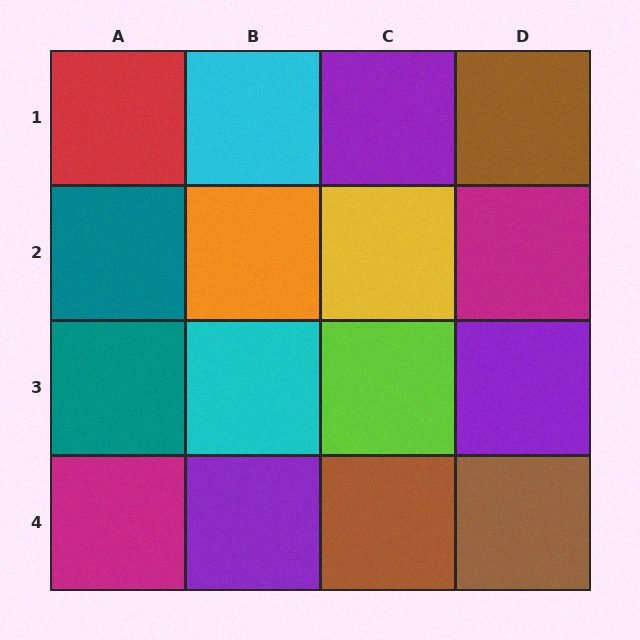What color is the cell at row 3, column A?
Teal.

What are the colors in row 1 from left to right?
Red, cyan, purple, brown.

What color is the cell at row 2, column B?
Orange.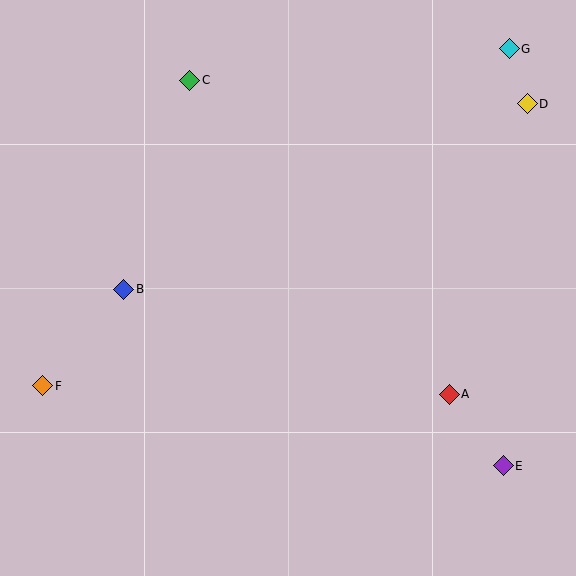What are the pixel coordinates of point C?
Point C is at (190, 80).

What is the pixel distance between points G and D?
The distance between G and D is 58 pixels.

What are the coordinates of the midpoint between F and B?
The midpoint between F and B is at (83, 337).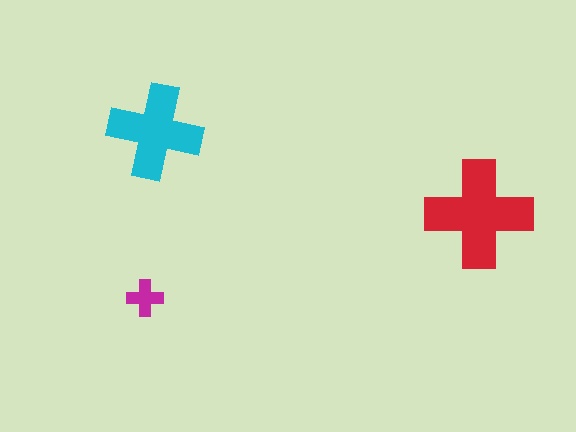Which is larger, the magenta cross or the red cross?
The red one.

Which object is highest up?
The cyan cross is topmost.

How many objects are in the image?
There are 3 objects in the image.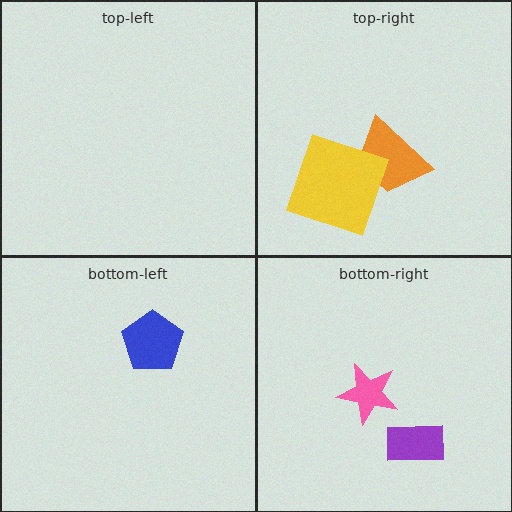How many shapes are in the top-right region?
2.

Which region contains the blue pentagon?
The bottom-left region.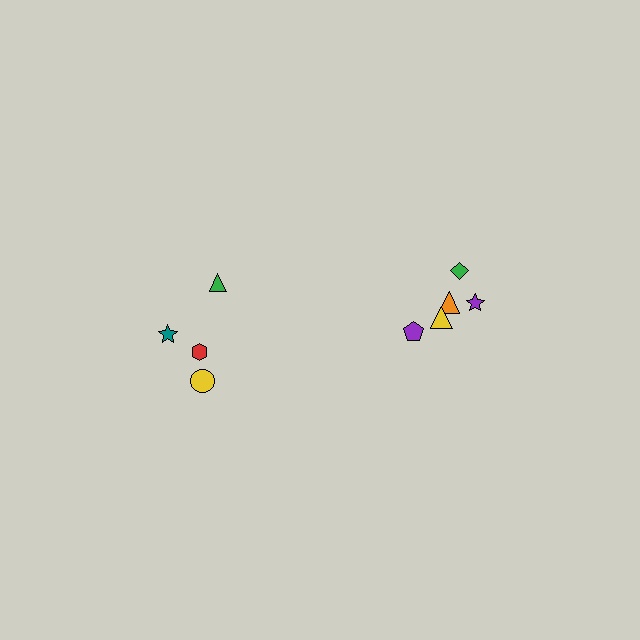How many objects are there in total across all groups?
There are 10 objects.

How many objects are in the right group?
There are 6 objects.